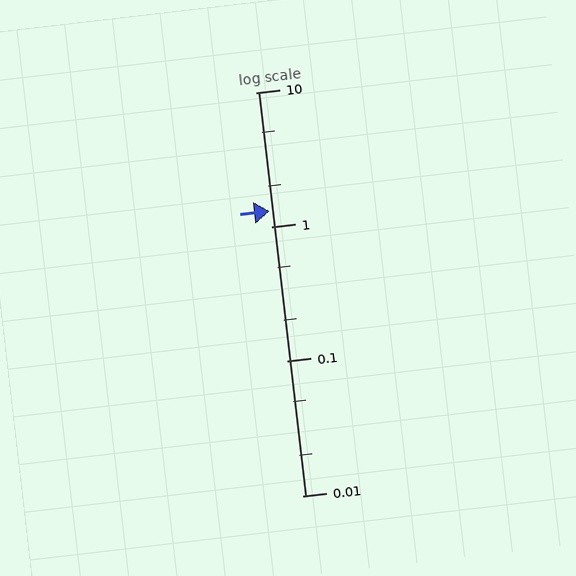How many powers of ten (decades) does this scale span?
The scale spans 3 decades, from 0.01 to 10.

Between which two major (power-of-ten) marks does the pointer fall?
The pointer is between 1 and 10.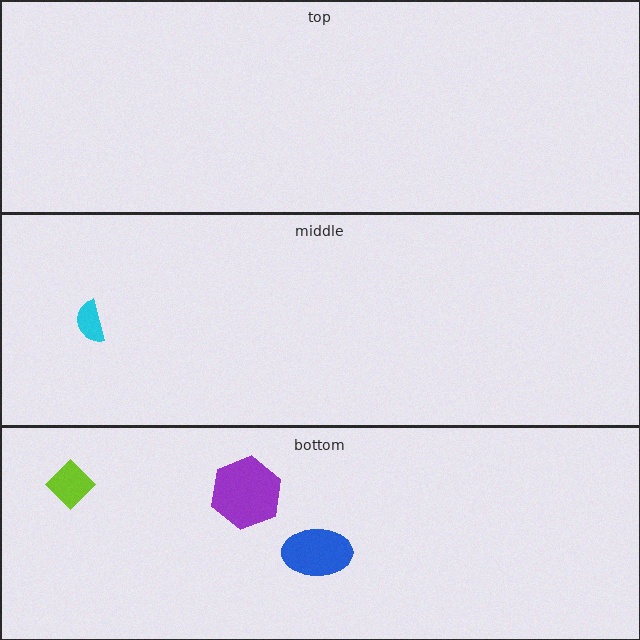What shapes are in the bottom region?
The purple hexagon, the blue ellipse, the lime diamond.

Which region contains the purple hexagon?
The bottom region.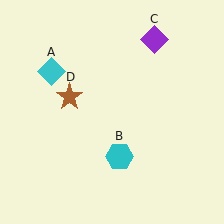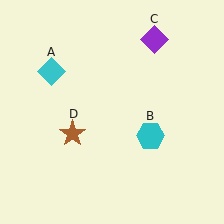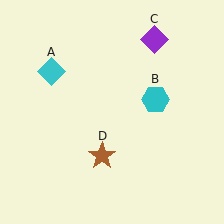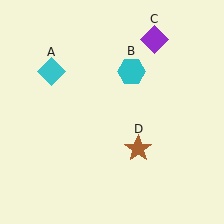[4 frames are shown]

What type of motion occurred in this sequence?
The cyan hexagon (object B), brown star (object D) rotated counterclockwise around the center of the scene.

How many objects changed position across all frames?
2 objects changed position: cyan hexagon (object B), brown star (object D).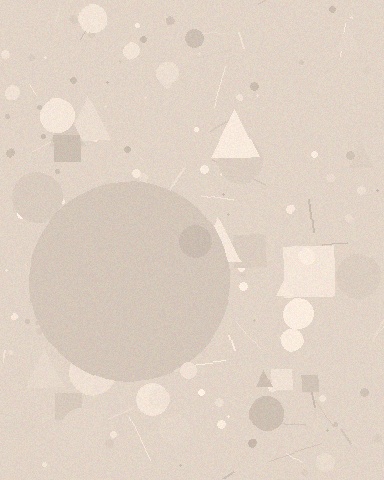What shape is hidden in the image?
A circle is hidden in the image.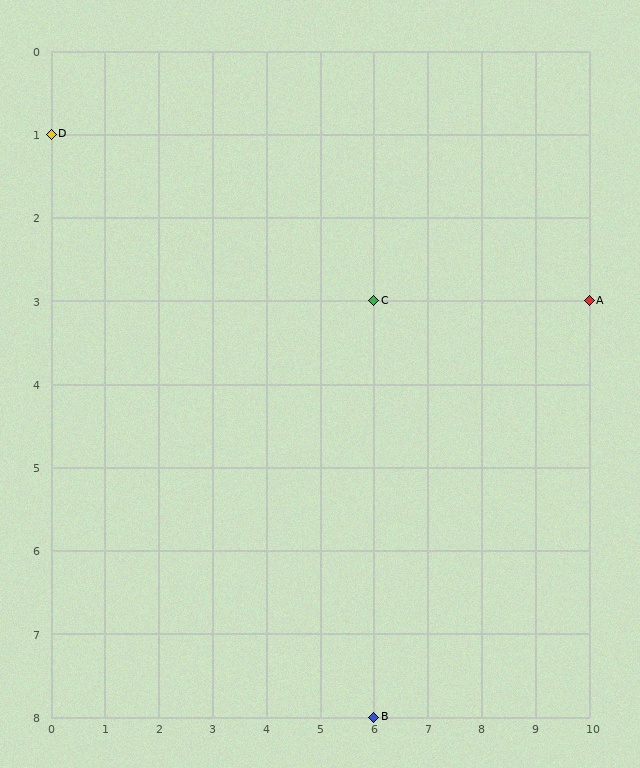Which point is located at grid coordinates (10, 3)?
Point A is at (10, 3).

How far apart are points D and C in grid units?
Points D and C are 6 columns and 2 rows apart (about 6.3 grid units diagonally).